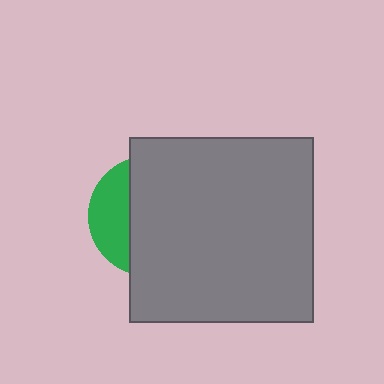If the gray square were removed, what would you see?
You would see the complete green circle.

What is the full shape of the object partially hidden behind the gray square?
The partially hidden object is a green circle.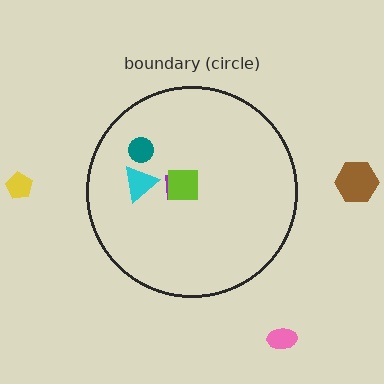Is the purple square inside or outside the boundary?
Inside.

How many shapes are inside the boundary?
4 inside, 3 outside.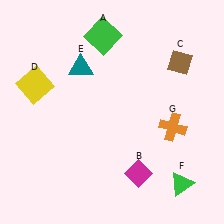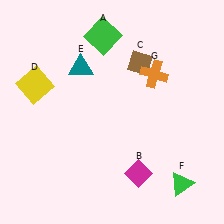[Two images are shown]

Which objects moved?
The objects that moved are: the brown diamond (C), the orange cross (G).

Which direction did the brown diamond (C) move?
The brown diamond (C) moved left.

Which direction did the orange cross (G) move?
The orange cross (G) moved up.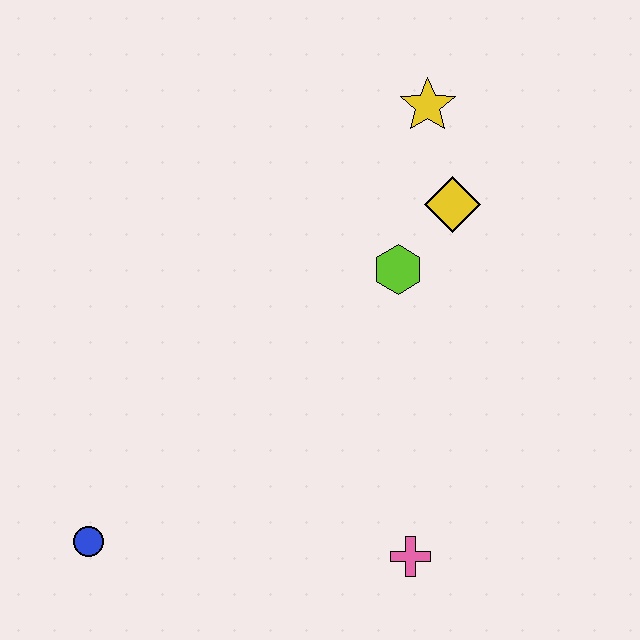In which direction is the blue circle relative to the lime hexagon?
The blue circle is to the left of the lime hexagon.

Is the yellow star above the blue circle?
Yes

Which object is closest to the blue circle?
The pink cross is closest to the blue circle.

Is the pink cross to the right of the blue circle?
Yes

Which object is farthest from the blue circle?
The yellow star is farthest from the blue circle.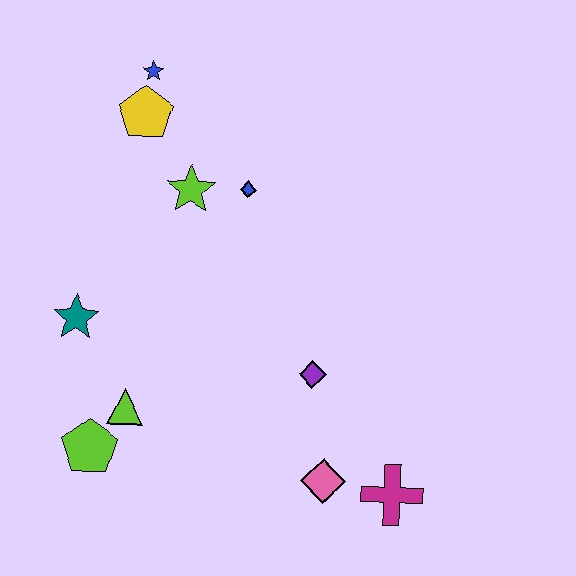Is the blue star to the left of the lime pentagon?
No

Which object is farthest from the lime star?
The magenta cross is farthest from the lime star.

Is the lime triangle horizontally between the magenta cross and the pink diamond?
No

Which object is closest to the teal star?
The lime triangle is closest to the teal star.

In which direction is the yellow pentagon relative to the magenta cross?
The yellow pentagon is above the magenta cross.